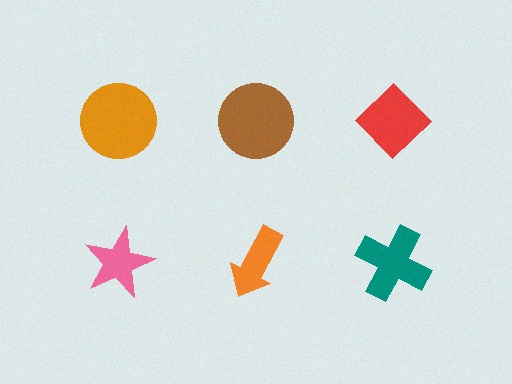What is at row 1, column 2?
A brown circle.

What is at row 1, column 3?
A red diamond.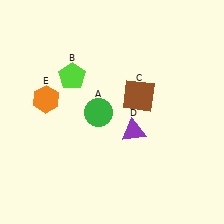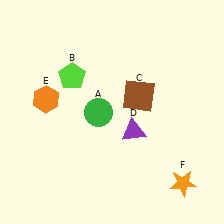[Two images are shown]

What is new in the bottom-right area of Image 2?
An orange star (F) was added in the bottom-right area of Image 2.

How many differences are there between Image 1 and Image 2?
There is 1 difference between the two images.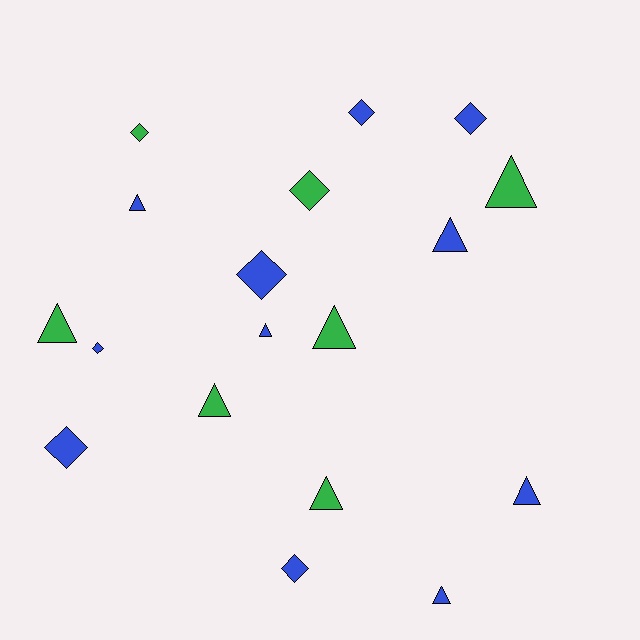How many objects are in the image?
There are 18 objects.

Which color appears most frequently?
Blue, with 11 objects.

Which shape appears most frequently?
Triangle, with 10 objects.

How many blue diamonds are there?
There are 6 blue diamonds.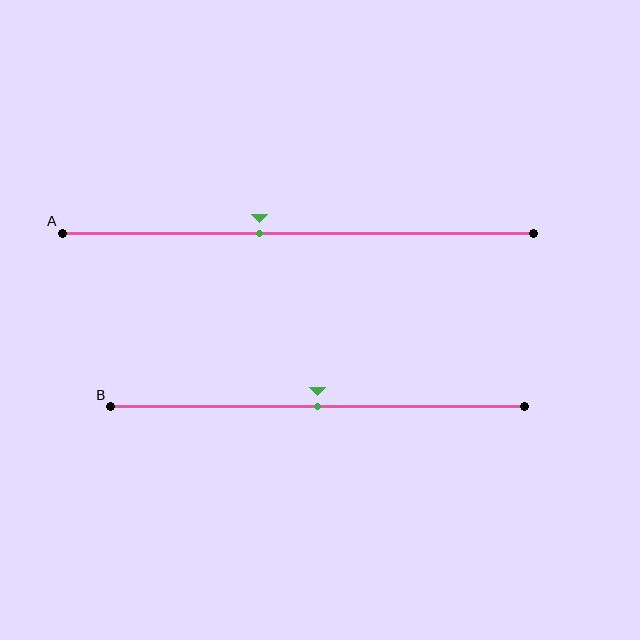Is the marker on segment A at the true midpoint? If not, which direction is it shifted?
No, the marker on segment A is shifted to the left by about 8% of the segment length.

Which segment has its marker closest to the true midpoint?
Segment B has its marker closest to the true midpoint.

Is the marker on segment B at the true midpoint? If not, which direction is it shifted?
Yes, the marker on segment B is at the true midpoint.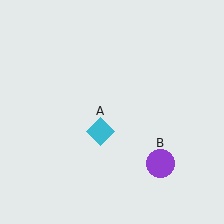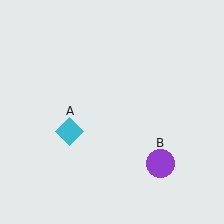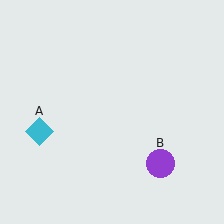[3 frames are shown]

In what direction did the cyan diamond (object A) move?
The cyan diamond (object A) moved left.